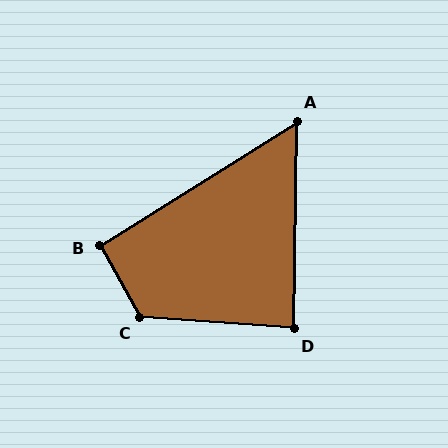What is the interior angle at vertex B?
Approximately 93 degrees (approximately right).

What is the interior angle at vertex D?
Approximately 87 degrees (approximately right).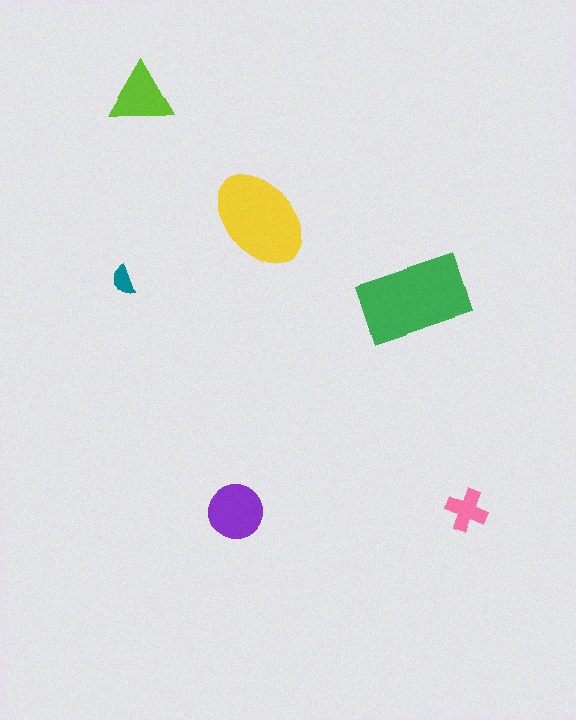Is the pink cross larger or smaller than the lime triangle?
Smaller.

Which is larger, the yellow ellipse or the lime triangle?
The yellow ellipse.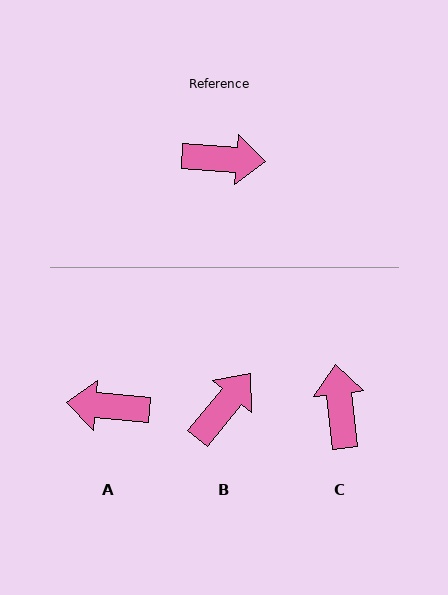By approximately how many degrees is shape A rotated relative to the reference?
Approximately 179 degrees counter-clockwise.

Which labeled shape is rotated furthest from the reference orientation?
A, about 179 degrees away.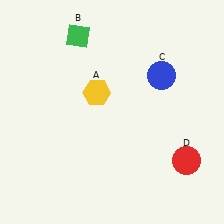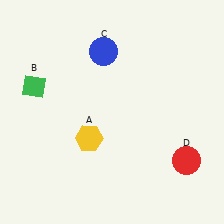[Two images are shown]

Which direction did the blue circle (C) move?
The blue circle (C) moved left.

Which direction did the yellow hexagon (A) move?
The yellow hexagon (A) moved down.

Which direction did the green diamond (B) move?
The green diamond (B) moved down.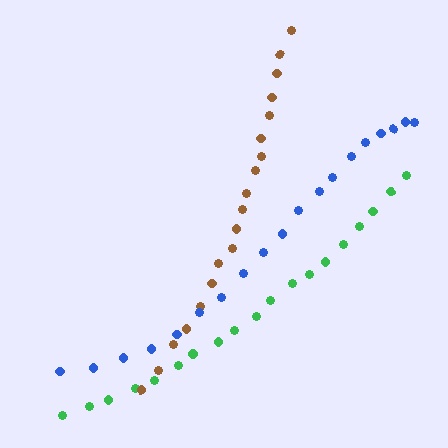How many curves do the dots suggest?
There are 3 distinct paths.